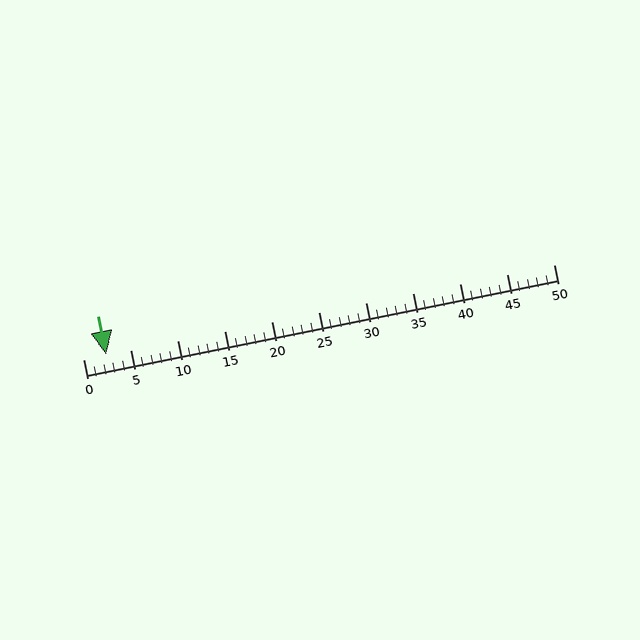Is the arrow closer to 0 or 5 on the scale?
The arrow is closer to 0.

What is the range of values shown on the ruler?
The ruler shows values from 0 to 50.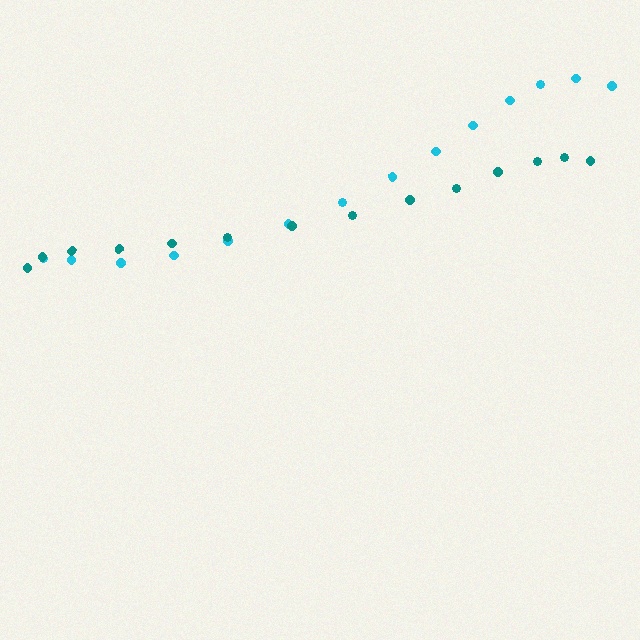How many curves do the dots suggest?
There are 2 distinct paths.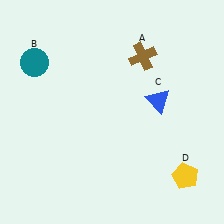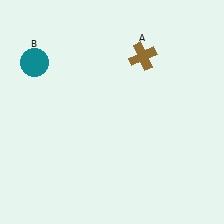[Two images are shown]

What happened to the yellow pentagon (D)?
The yellow pentagon (D) was removed in Image 2. It was in the bottom-right area of Image 1.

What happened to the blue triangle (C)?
The blue triangle (C) was removed in Image 2. It was in the top-right area of Image 1.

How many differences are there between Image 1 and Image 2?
There are 2 differences between the two images.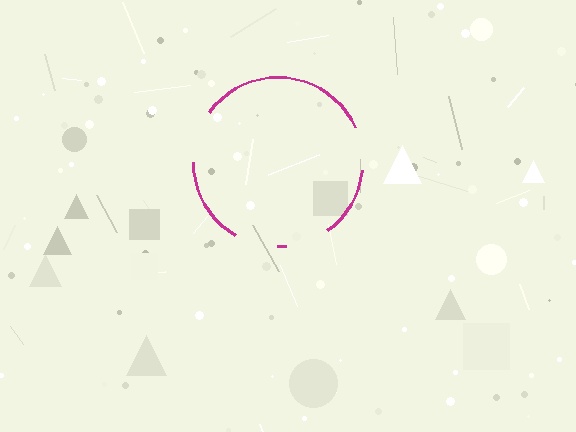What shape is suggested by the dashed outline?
The dashed outline suggests a circle.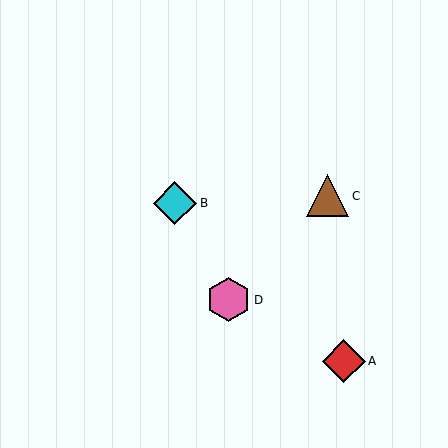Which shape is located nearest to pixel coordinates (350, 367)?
The red diamond (labeled A) at (344, 361) is nearest to that location.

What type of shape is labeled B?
Shape B is a cyan diamond.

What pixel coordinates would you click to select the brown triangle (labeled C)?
Click at (328, 196) to select the brown triangle C.